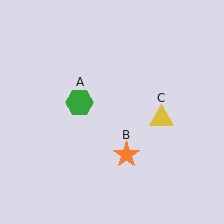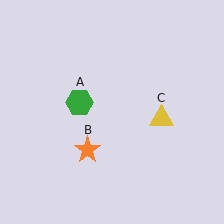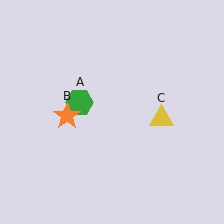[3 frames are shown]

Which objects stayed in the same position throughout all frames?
Green hexagon (object A) and yellow triangle (object C) remained stationary.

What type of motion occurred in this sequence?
The orange star (object B) rotated clockwise around the center of the scene.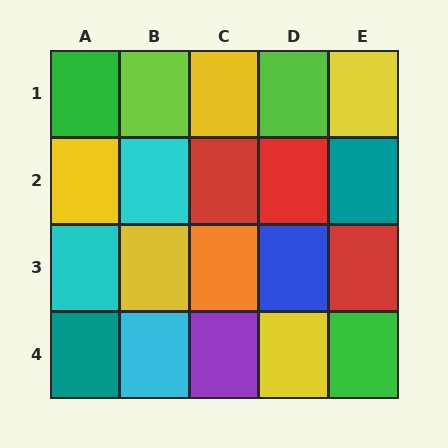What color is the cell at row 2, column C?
Red.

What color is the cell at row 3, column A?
Cyan.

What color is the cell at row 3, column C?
Orange.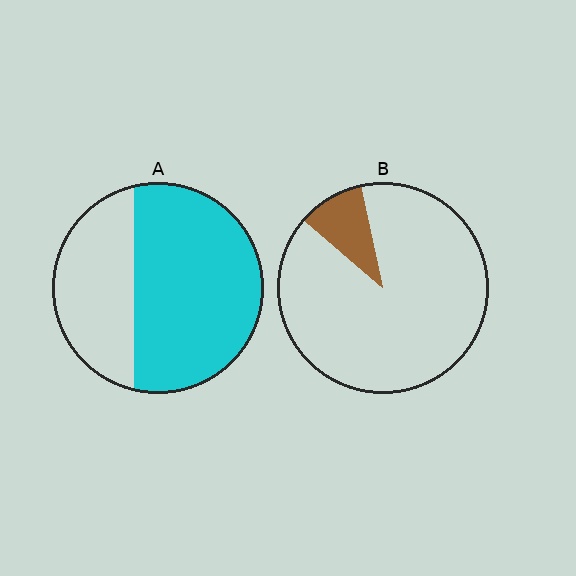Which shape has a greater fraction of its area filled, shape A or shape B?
Shape A.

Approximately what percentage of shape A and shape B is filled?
A is approximately 65% and B is approximately 10%.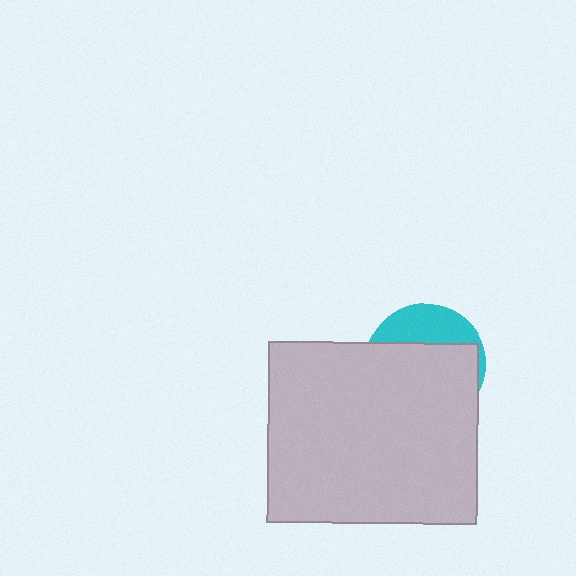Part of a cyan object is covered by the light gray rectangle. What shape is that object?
It is a circle.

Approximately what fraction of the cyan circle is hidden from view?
Roughly 69% of the cyan circle is hidden behind the light gray rectangle.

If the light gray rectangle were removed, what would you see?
You would see the complete cyan circle.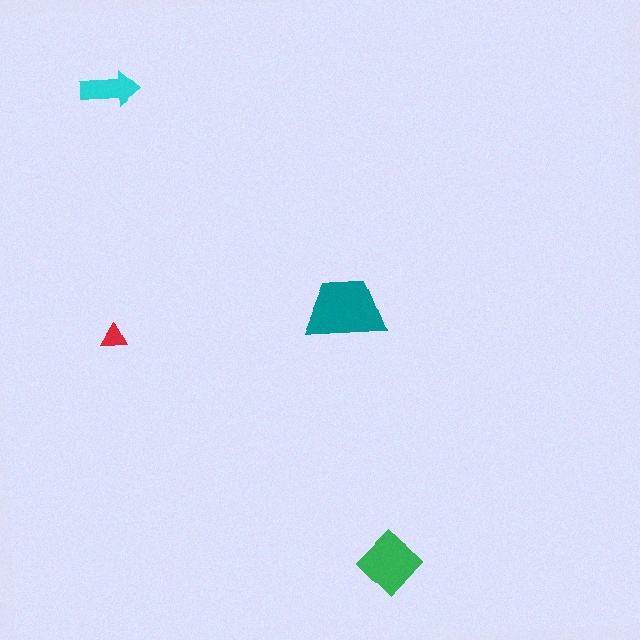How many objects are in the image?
There are 4 objects in the image.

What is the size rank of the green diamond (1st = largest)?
2nd.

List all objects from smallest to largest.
The red triangle, the cyan arrow, the green diamond, the teal trapezoid.